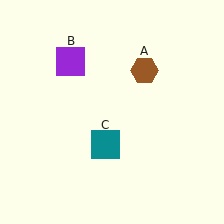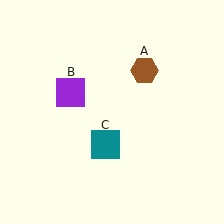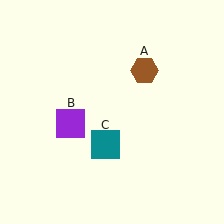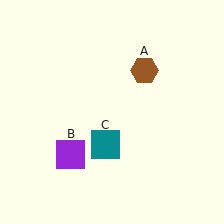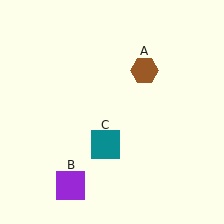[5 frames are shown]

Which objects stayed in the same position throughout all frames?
Brown hexagon (object A) and teal square (object C) remained stationary.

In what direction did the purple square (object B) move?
The purple square (object B) moved down.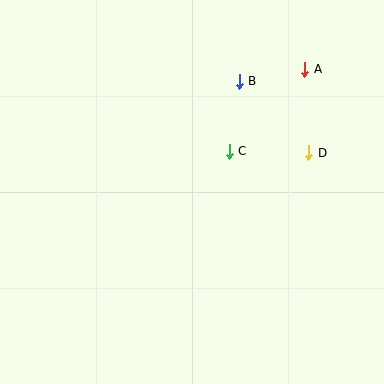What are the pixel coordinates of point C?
Point C is at (229, 151).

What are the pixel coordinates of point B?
Point B is at (239, 81).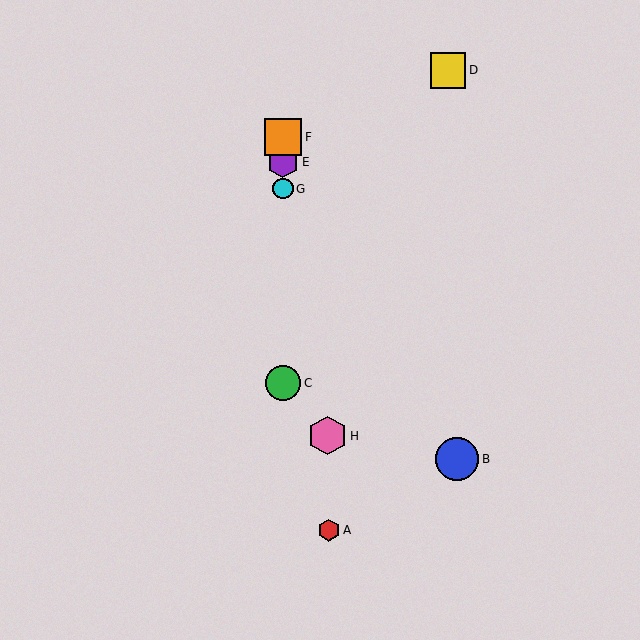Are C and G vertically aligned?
Yes, both are at x≈283.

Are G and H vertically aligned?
No, G is at x≈283 and H is at x≈328.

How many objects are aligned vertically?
4 objects (C, E, F, G) are aligned vertically.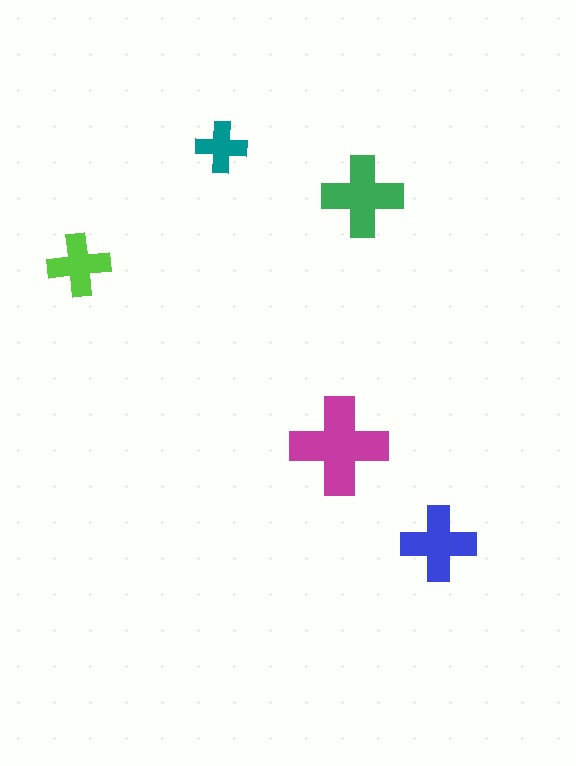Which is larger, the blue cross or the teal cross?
The blue one.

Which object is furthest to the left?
The lime cross is leftmost.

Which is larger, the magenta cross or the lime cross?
The magenta one.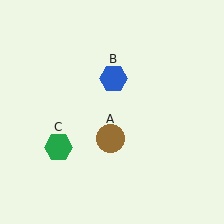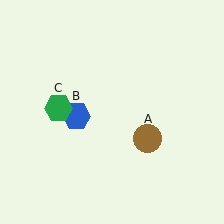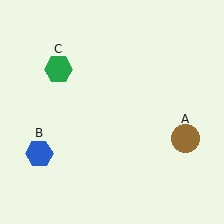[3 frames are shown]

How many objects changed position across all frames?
3 objects changed position: brown circle (object A), blue hexagon (object B), green hexagon (object C).